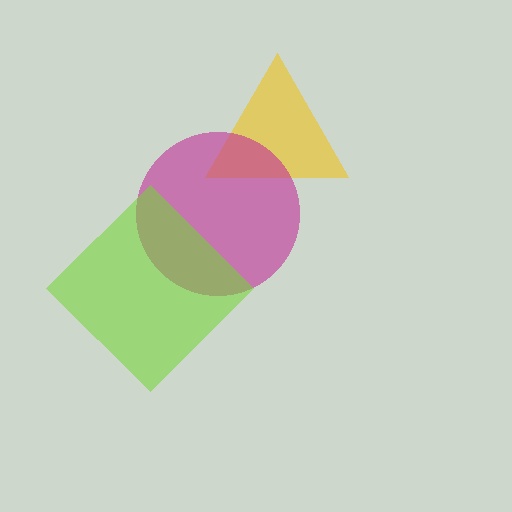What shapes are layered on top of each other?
The layered shapes are: a yellow triangle, a magenta circle, a lime diamond.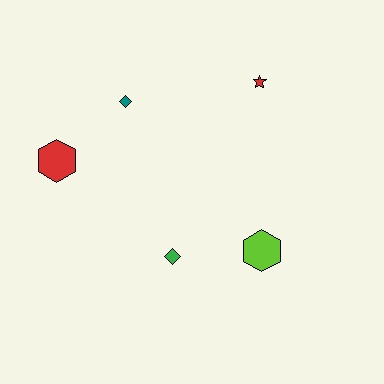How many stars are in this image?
There is 1 star.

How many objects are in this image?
There are 5 objects.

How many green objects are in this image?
There is 1 green object.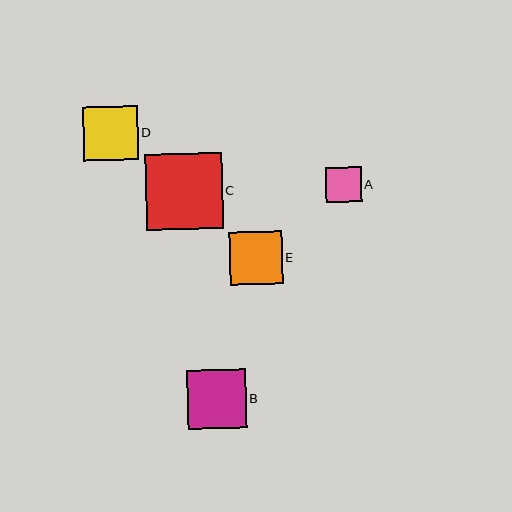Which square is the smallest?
Square A is the smallest with a size of approximately 35 pixels.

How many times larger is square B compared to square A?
Square B is approximately 1.7 times the size of square A.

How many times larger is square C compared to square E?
Square C is approximately 1.4 times the size of square E.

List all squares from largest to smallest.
From largest to smallest: C, B, D, E, A.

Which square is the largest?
Square C is the largest with a size of approximately 77 pixels.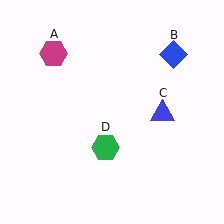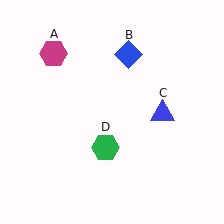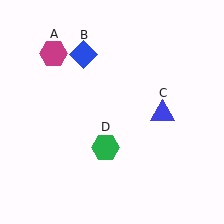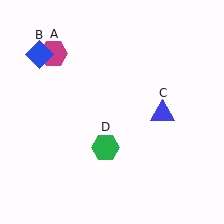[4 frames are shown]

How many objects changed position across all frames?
1 object changed position: blue diamond (object B).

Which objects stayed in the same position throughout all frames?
Magenta hexagon (object A) and blue triangle (object C) and green hexagon (object D) remained stationary.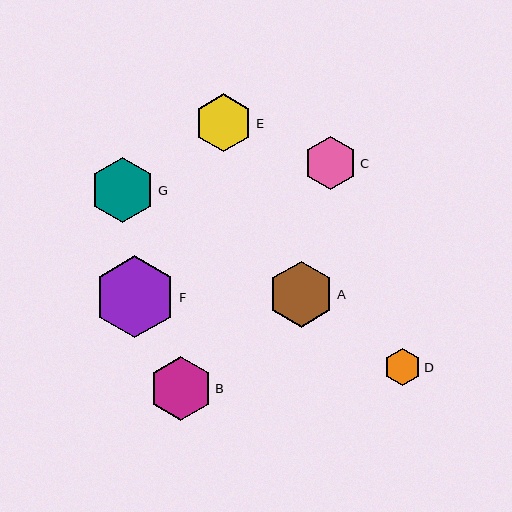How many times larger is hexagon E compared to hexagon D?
Hexagon E is approximately 1.6 times the size of hexagon D.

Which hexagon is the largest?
Hexagon F is the largest with a size of approximately 82 pixels.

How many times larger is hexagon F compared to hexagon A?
Hexagon F is approximately 1.2 times the size of hexagon A.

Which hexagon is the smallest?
Hexagon D is the smallest with a size of approximately 37 pixels.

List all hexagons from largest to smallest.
From largest to smallest: F, A, G, B, E, C, D.